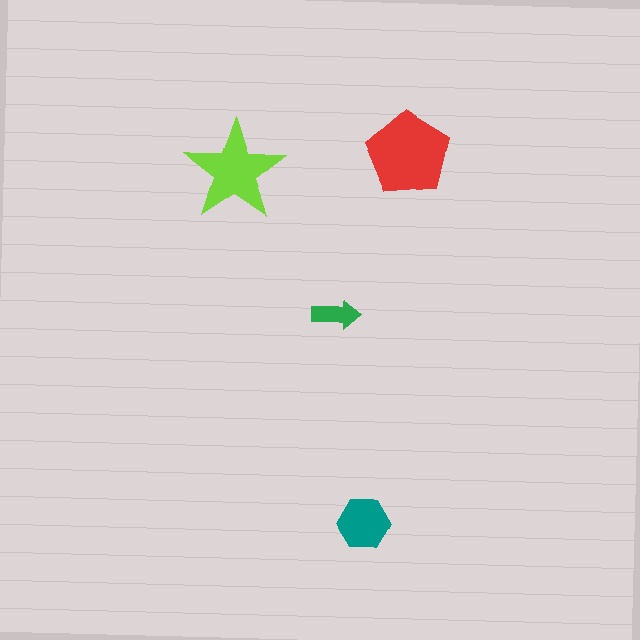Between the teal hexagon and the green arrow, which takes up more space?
The teal hexagon.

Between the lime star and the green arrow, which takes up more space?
The lime star.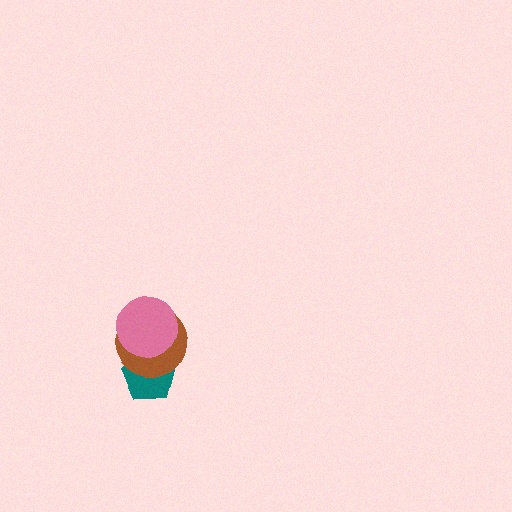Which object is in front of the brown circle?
The pink circle is in front of the brown circle.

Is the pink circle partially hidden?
No, no other shape covers it.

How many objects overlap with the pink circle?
2 objects overlap with the pink circle.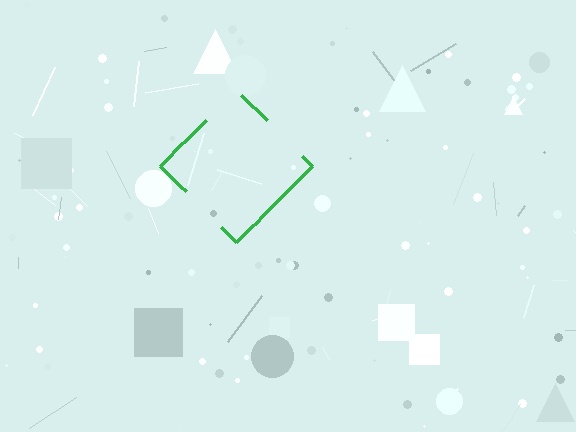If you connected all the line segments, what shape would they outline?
They would outline a diamond.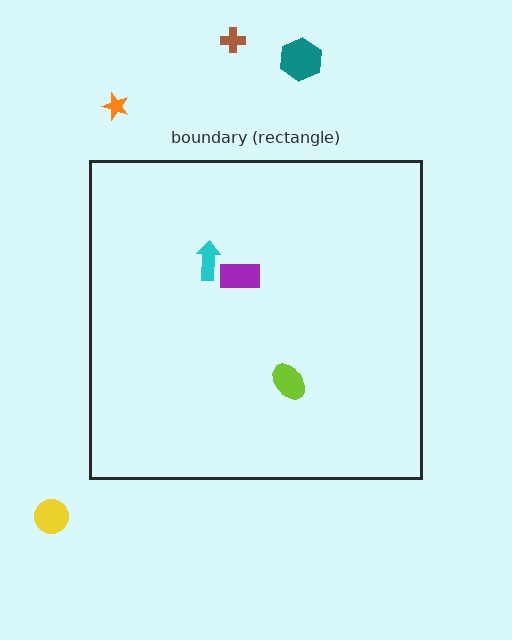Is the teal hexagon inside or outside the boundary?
Outside.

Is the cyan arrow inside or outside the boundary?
Inside.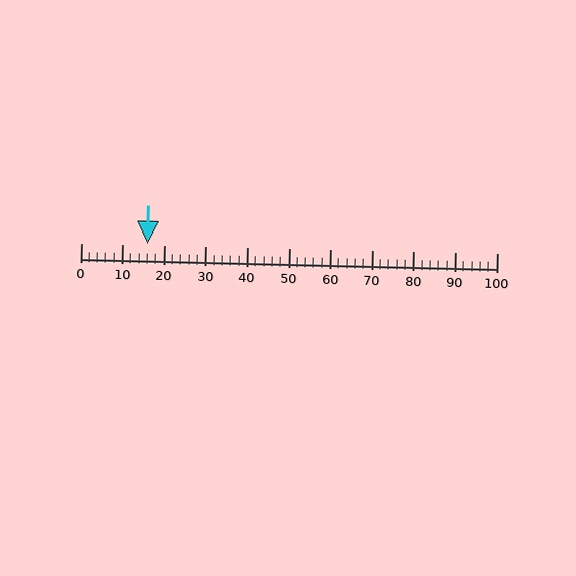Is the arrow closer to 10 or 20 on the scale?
The arrow is closer to 20.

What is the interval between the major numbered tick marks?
The major tick marks are spaced 10 units apart.